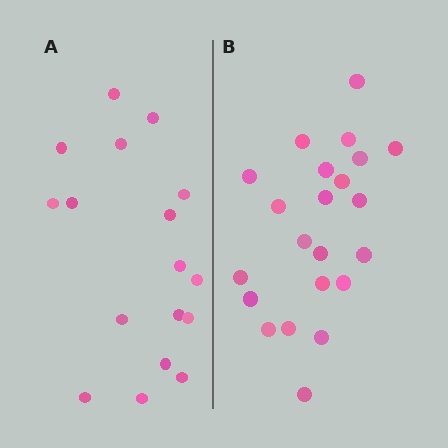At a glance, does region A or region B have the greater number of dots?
Region B (the right region) has more dots.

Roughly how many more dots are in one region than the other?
Region B has about 5 more dots than region A.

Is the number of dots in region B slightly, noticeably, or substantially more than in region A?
Region B has noticeably more, but not dramatically so. The ratio is roughly 1.3 to 1.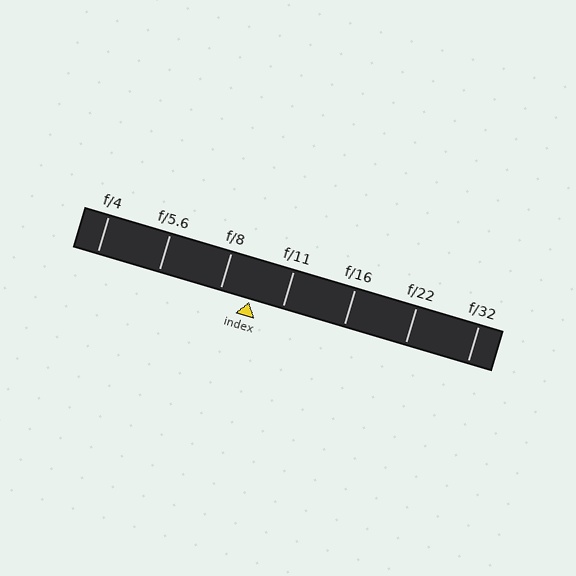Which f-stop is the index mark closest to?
The index mark is closest to f/8.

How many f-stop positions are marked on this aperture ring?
There are 7 f-stop positions marked.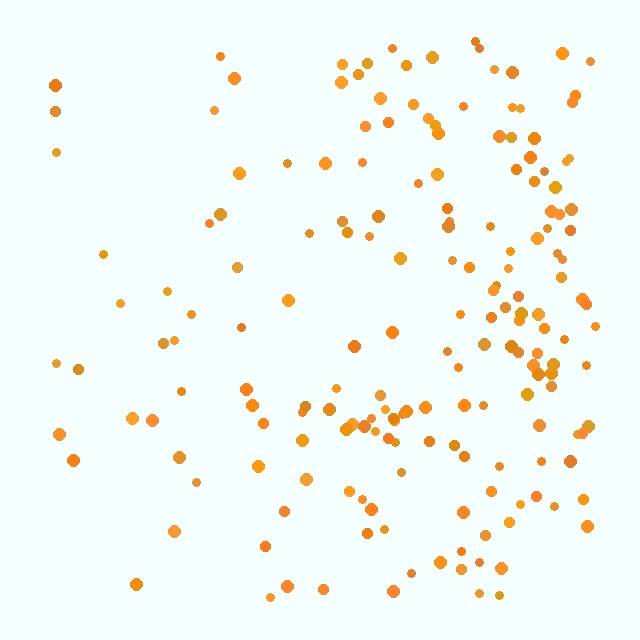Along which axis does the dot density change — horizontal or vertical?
Horizontal.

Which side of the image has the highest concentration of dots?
The right.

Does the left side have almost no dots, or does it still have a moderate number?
Still a moderate number, just noticeably fewer than the right.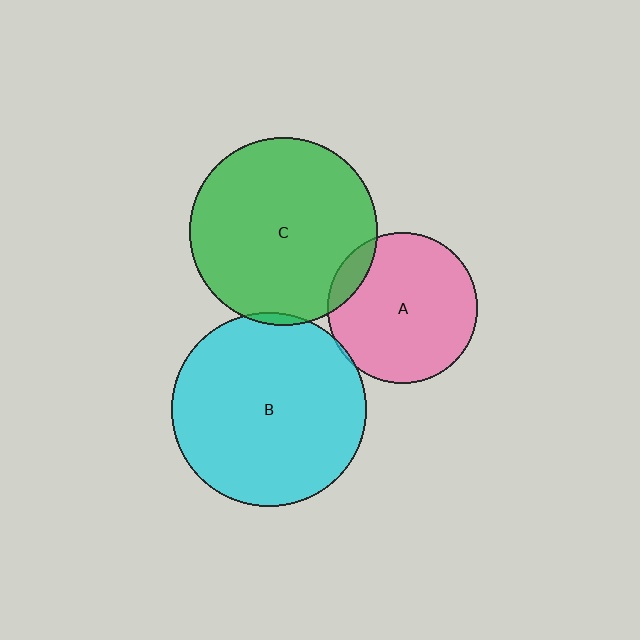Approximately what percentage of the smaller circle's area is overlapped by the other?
Approximately 10%.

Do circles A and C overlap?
Yes.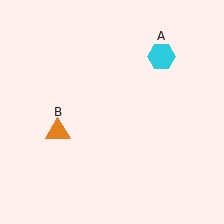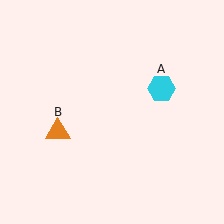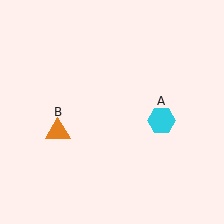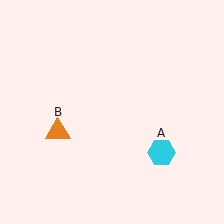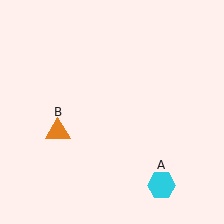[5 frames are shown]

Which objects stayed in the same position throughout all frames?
Orange triangle (object B) remained stationary.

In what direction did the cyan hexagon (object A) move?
The cyan hexagon (object A) moved down.